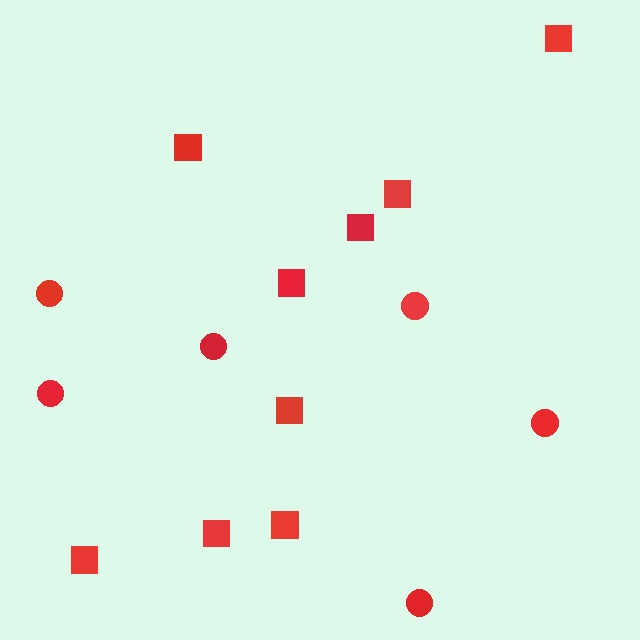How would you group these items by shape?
There are 2 groups: one group of circles (6) and one group of squares (9).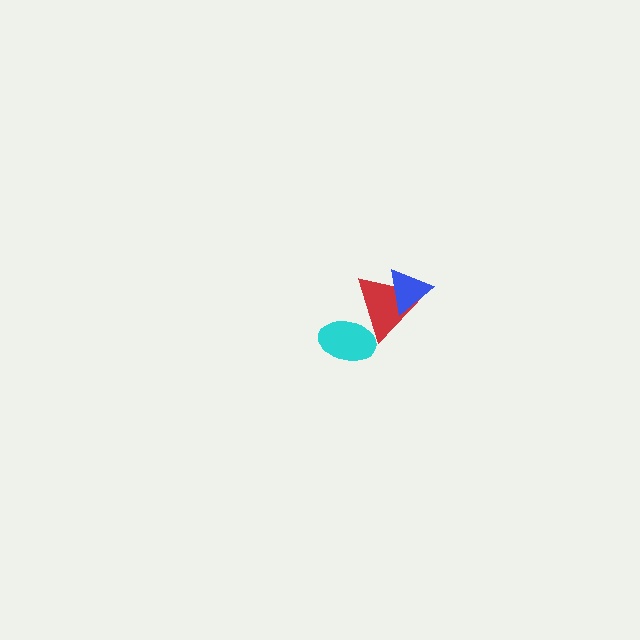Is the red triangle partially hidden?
Yes, it is partially covered by another shape.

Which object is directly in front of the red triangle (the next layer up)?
The blue triangle is directly in front of the red triangle.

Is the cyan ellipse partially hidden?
No, no other shape covers it.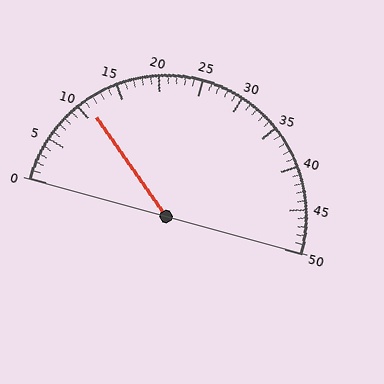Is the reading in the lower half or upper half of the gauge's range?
The reading is in the lower half of the range (0 to 50).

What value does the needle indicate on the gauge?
The needle indicates approximately 11.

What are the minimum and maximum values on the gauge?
The gauge ranges from 0 to 50.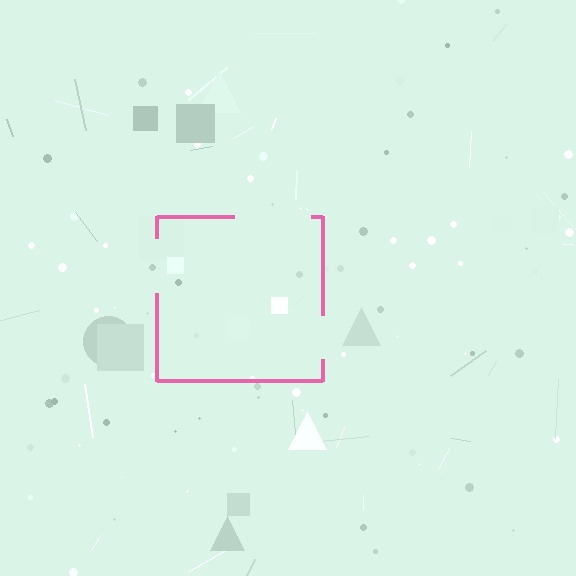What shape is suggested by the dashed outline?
The dashed outline suggests a square.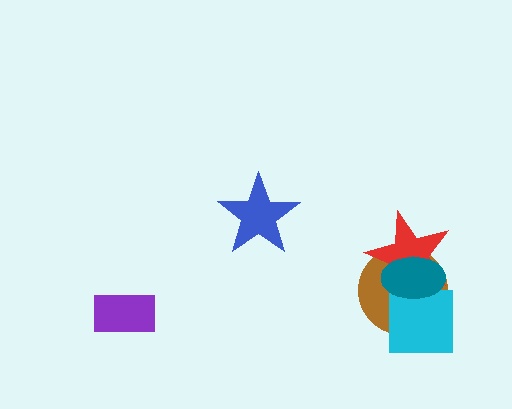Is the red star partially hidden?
Yes, it is partially covered by another shape.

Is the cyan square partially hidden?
Yes, it is partially covered by another shape.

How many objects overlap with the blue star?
0 objects overlap with the blue star.